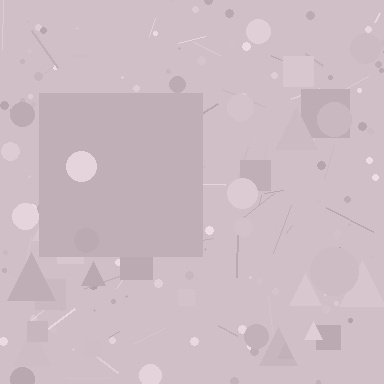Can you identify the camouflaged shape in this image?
The camouflaged shape is a square.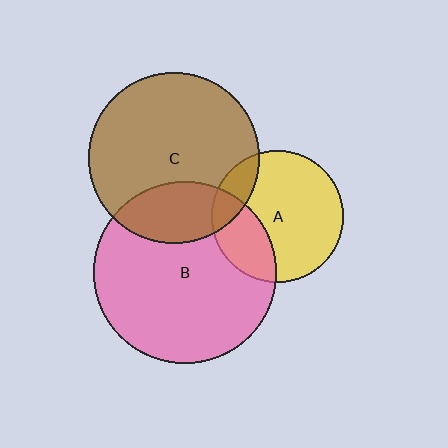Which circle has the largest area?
Circle B (pink).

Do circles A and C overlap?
Yes.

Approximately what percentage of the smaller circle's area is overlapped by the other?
Approximately 15%.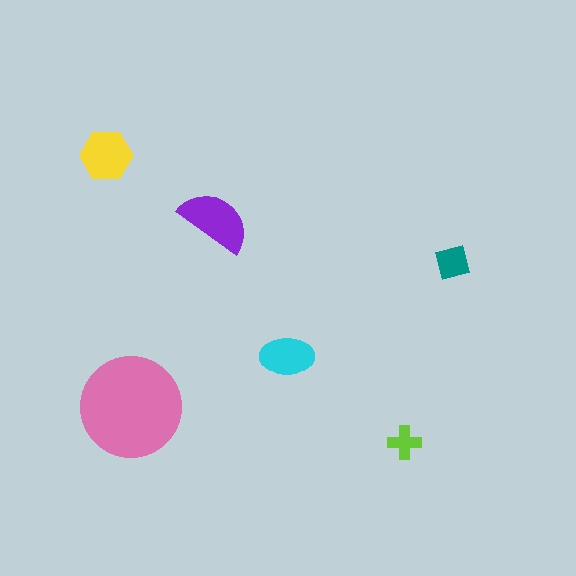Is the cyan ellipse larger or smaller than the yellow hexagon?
Smaller.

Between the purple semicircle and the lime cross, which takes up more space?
The purple semicircle.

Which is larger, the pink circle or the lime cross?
The pink circle.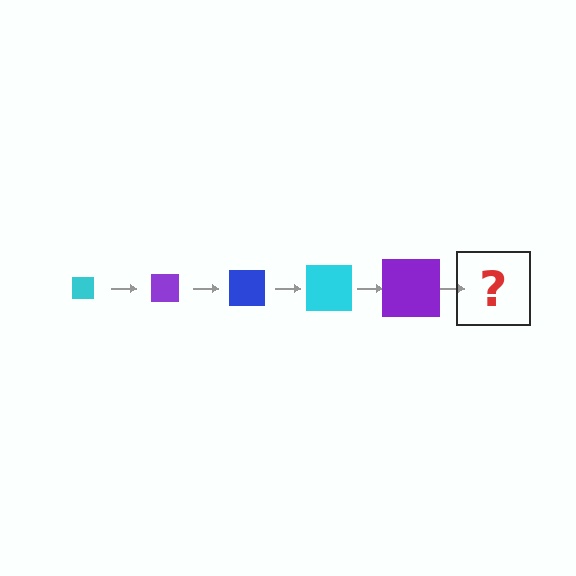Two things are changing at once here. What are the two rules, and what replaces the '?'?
The two rules are that the square grows larger each step and the color cycles through cyan, purple, and blue. The '?' should be a blue square, larger than the previous one.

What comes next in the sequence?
The next element should be a blue square, larger than the previous one.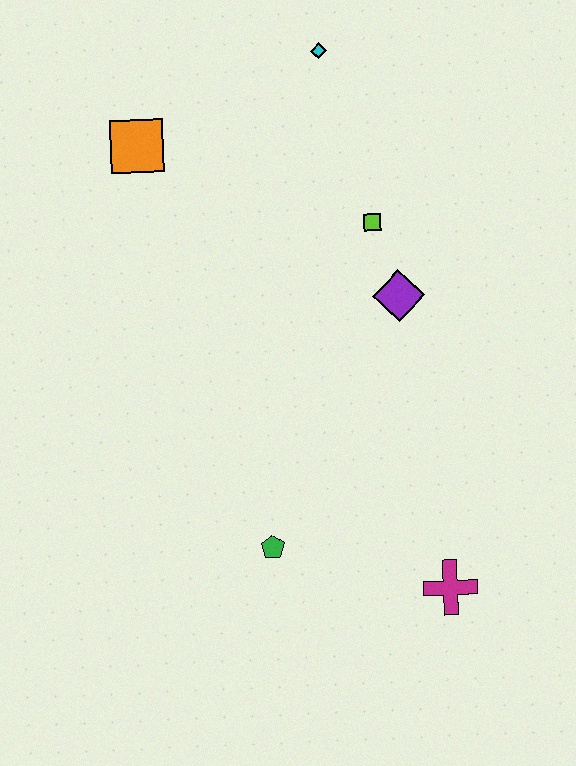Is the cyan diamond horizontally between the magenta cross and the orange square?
Yes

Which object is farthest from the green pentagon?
The cyan diamond is farthest from the green pentagon.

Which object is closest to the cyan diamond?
The lime square is closest to the cyan diamond.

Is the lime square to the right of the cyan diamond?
Yes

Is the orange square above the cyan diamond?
No